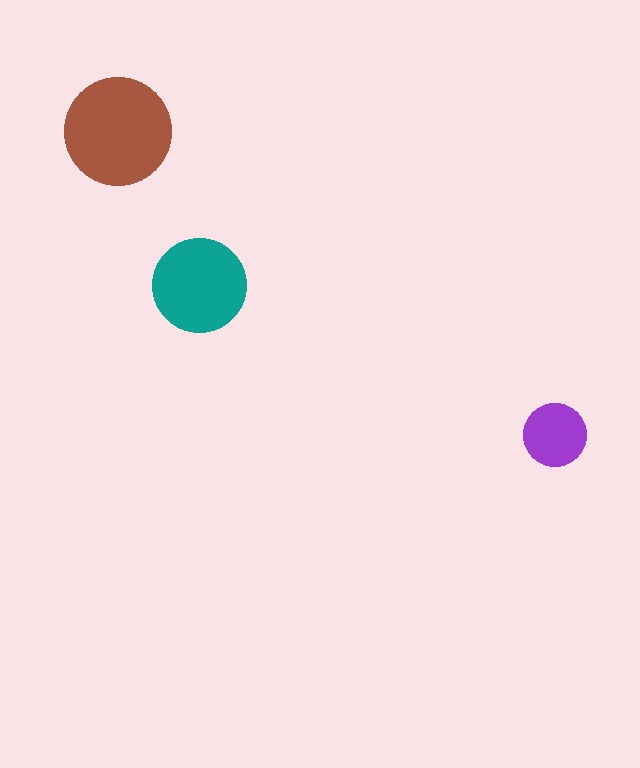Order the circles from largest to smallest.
the brown one, the teal one, the purple one.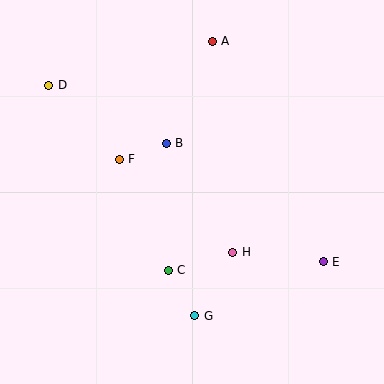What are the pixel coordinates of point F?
Point F is at (119, 159).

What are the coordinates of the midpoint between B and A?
The midpoint between B and A is at (189, 92).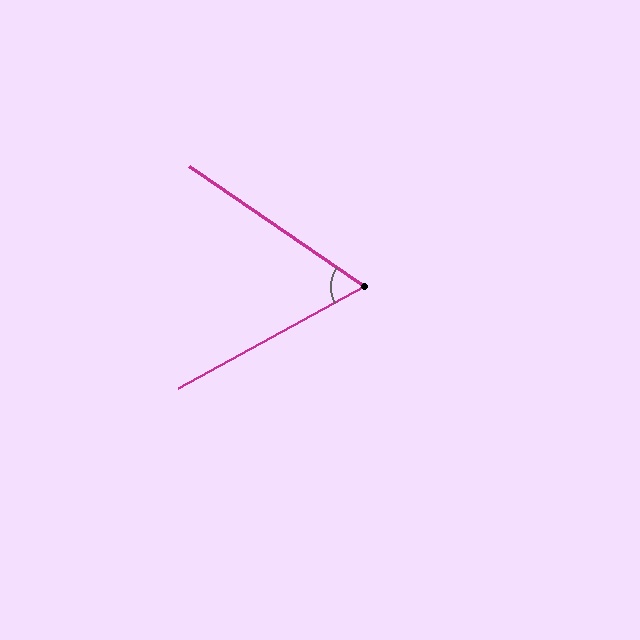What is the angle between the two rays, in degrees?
Approximately 63 degrees.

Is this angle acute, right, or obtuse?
It is acute.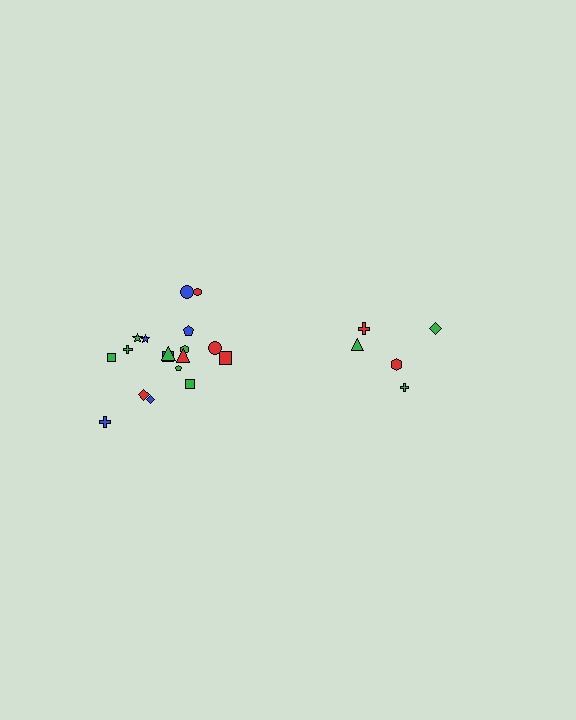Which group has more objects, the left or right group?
The left group.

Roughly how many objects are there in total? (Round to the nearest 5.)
Roughly 25 objects in total.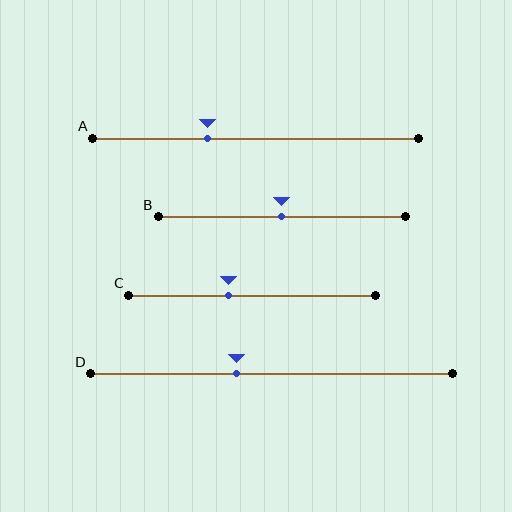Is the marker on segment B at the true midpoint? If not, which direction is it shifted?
Yes, the marker on segment B is at the true midpoint.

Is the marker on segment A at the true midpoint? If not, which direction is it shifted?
No, the marker on segment A is shifted to the left by about 15% of the segment length.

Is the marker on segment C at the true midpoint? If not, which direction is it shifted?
No, the marker on segment C is shifted to the left by about 9% of the segment length.